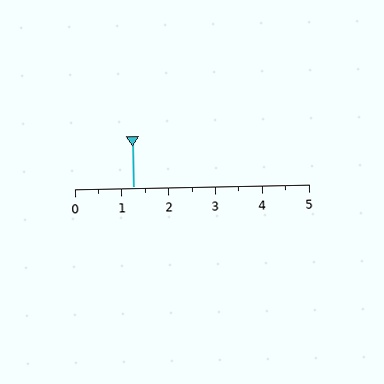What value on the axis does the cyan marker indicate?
The marker indicates approximately 1.2.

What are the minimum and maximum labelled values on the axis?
The axis runs from 0 to 5.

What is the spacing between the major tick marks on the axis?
The major ticks are spaced 1 apart.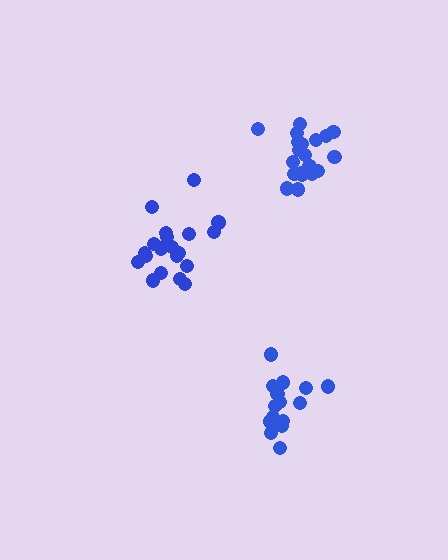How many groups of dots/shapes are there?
There are 3 groups.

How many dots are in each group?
Group 1: 20 dots, Group 2: 15 dots, Group 3: 20 dots (55 total).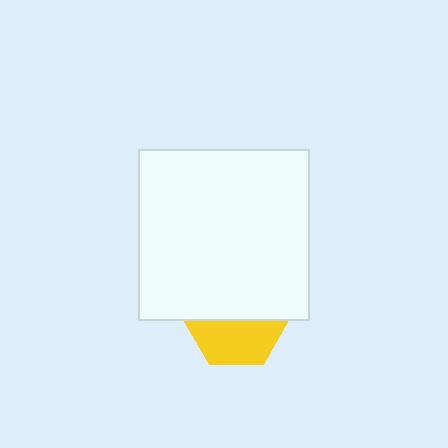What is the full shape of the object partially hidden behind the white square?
The partially hidden object is a yellow hexagon.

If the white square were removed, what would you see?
You would see the complete yellow hexagon.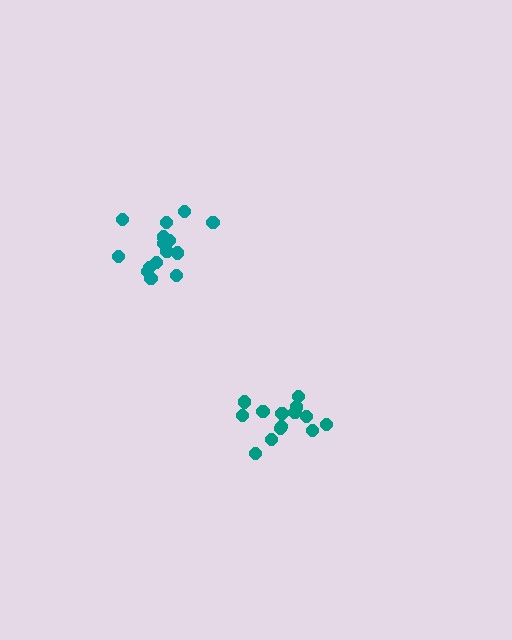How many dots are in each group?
Group 1: 14 dots, Group 2: 15 dots (29 total).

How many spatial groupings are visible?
There are 2 spatial groupings.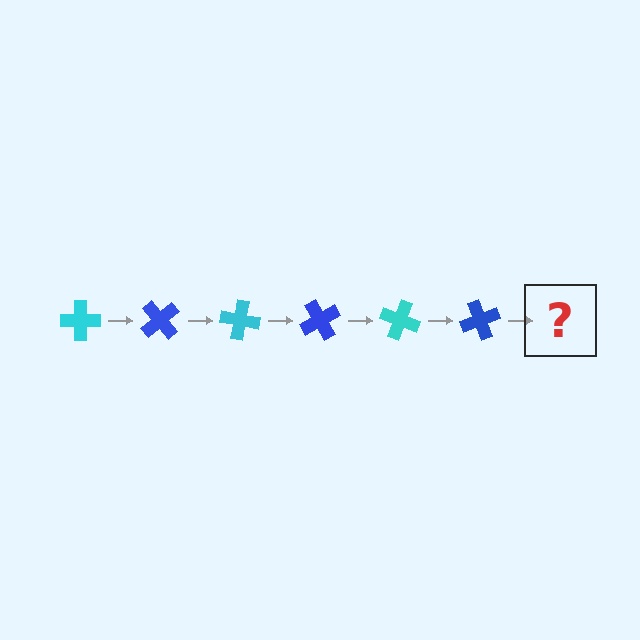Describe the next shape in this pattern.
It should be a cyan cross, rotated 300 degrees from the start.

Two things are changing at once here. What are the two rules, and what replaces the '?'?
The two rules are that it rotates 50 degrees each step and the color cycles through cyan and blue. The '?' should be a cyan cross, rotated 300 degrees from the start.